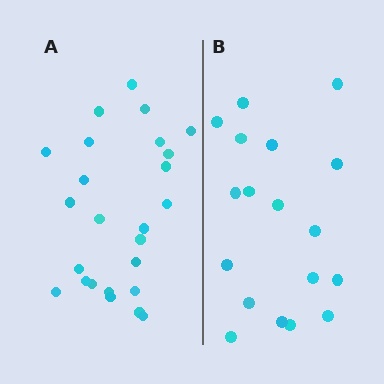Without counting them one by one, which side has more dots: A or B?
Region A (the left region) has more dots.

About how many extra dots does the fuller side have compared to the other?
Region A has roughly 8 or so more dots than region B.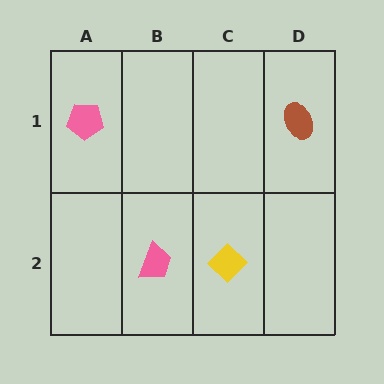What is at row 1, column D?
A brown ellipse.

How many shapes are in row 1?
2 shapes.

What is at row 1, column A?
A pink pentagon.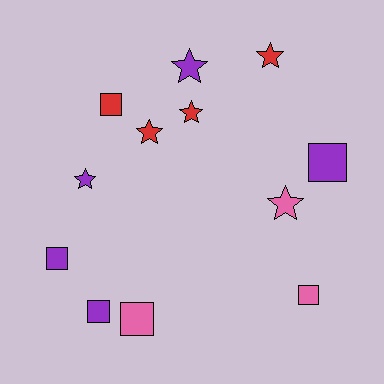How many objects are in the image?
There are 12 objects.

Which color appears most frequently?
Purple, with 5 objects.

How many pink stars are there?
There is 1 pink star.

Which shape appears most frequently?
Square, with 6 objects.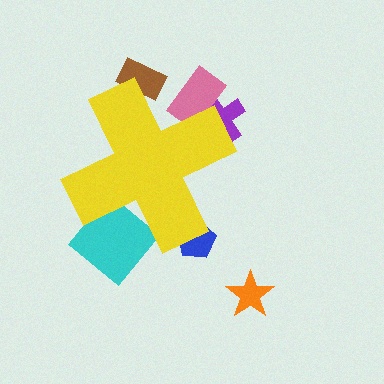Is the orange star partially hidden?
No, the orange star is fully visible.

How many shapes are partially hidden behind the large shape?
5 shapes are partially hidden.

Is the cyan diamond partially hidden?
Yes, the cyan diamond is partially hidden behind the yellow cross.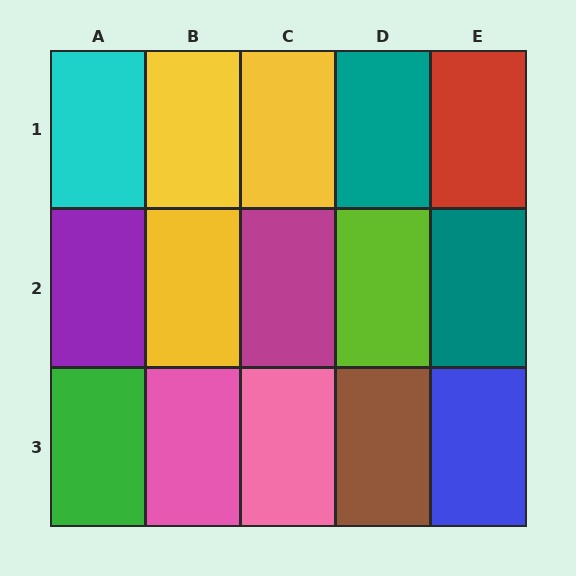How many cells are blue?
1 cell is blue.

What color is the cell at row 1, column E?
Red.